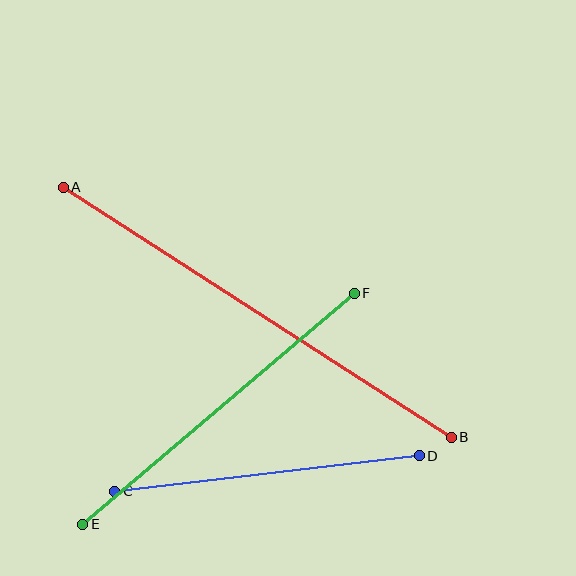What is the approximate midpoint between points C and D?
The midpoint is at approximately (267, 473) pixels.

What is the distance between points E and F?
The distance is approximately 356 pixels.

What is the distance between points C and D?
The distance is approximately 306 pixels.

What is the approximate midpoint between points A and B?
The midpoint is at approximately (257, 312) pixels.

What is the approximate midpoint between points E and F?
The midpoint is at approximately (218, 409) pixels.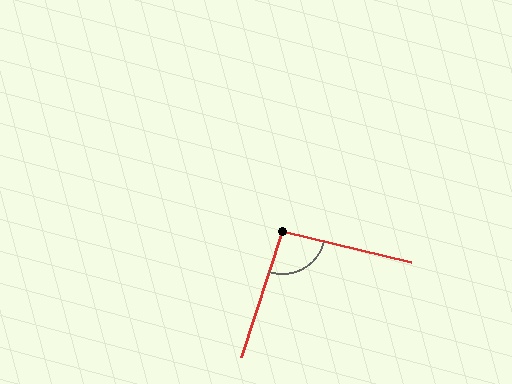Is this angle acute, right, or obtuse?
It is approximately a right angle.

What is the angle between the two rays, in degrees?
Approximately 95 degrees.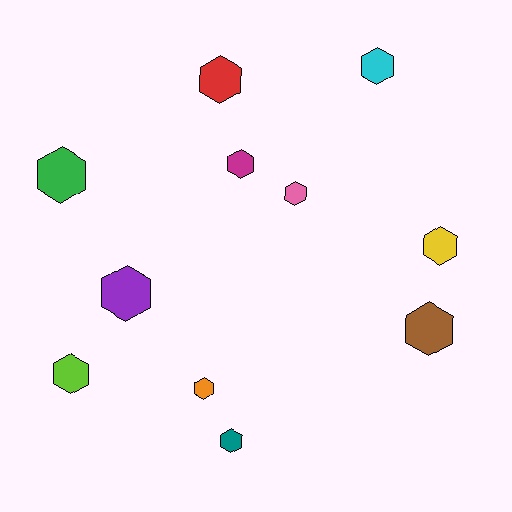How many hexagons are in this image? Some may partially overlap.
There are 11 hexagons.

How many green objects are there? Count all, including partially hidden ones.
There is 1 green object.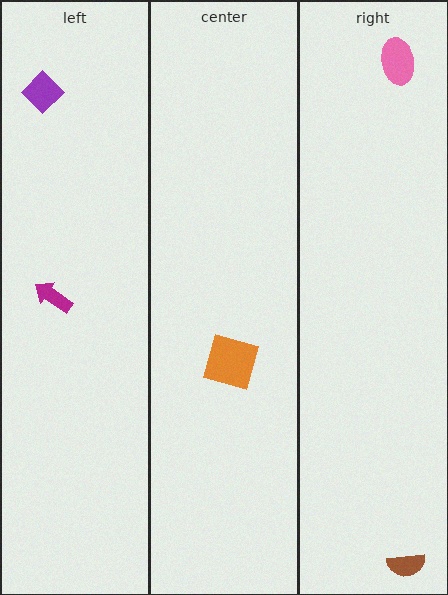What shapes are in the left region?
The purple diamond, the magenta arrow.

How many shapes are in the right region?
2.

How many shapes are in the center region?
1.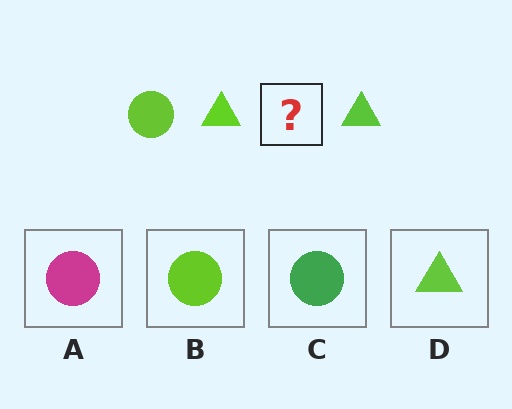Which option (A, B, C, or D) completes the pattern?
B.